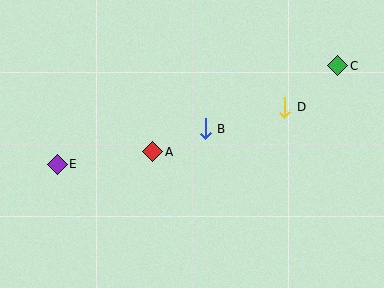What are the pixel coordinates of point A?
Point A is at (153, 152).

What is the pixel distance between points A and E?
The distance between A and E is 96 pixels.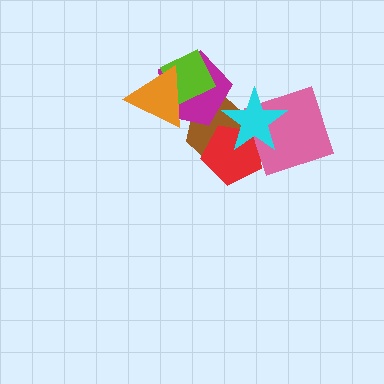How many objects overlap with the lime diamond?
2 objects overlap with the lime diamond.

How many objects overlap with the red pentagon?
3 objects overlap with the red pentagon.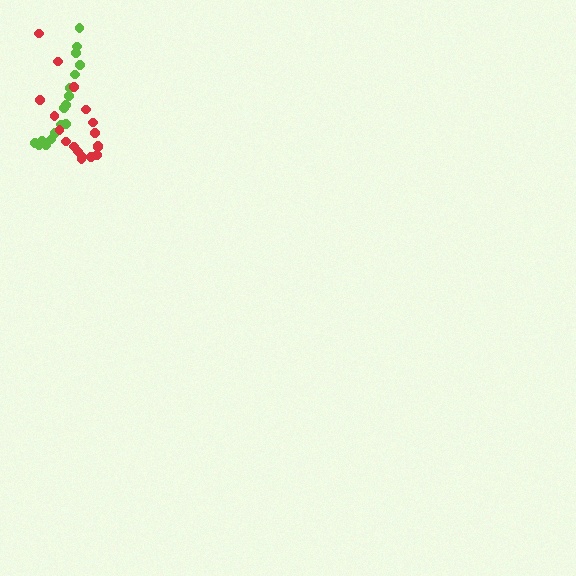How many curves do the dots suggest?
There are 2 distinct paths.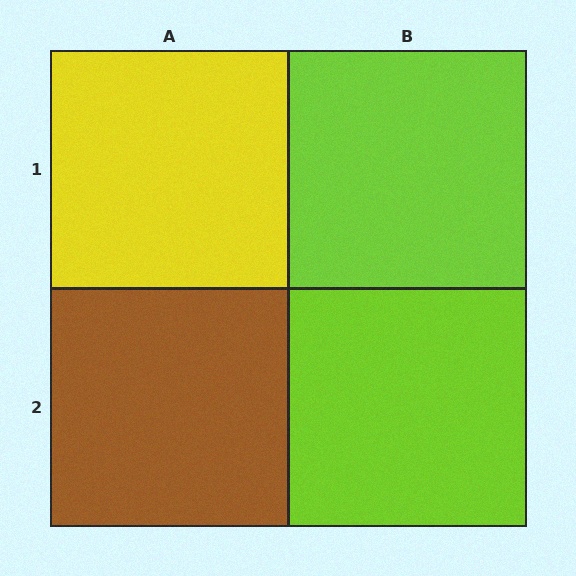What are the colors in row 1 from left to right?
Yellow, lime.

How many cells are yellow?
1 cell is yellow.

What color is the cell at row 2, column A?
Brown.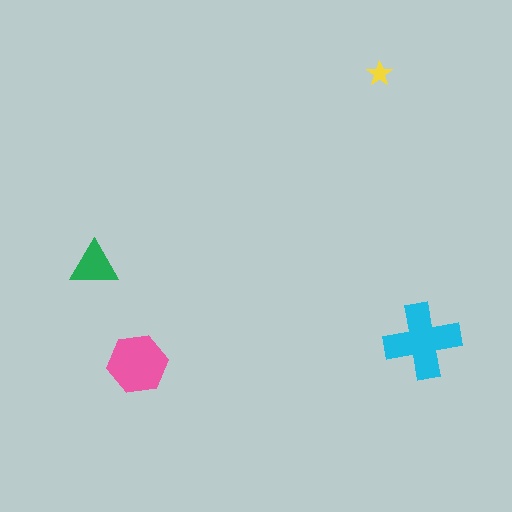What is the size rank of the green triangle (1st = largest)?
3rd.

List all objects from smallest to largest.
The yellow star, the green triangle, the pink hexagon, the cyan cross.